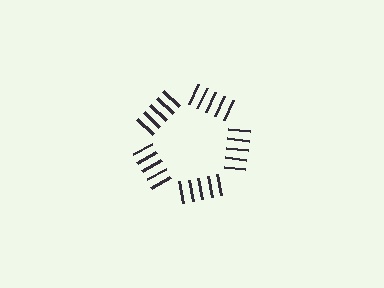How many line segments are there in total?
25 — 5 along each of the 5 edges.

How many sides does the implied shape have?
5 sides — the line-ends trace a pentagon.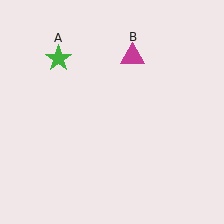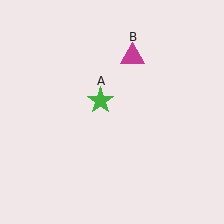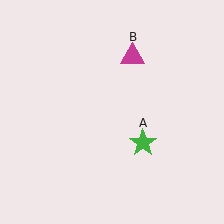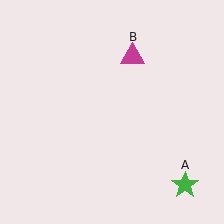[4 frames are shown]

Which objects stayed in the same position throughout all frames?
Magenta triangle (object B) remained stationary.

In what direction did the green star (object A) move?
The green star (object A) moved down and to the right.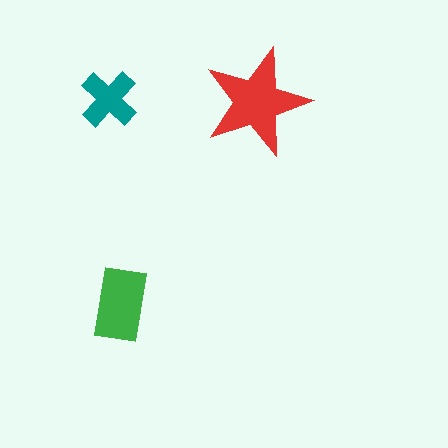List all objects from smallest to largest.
The teal cross, the green rectangle, the red star.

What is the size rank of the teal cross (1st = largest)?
3rd.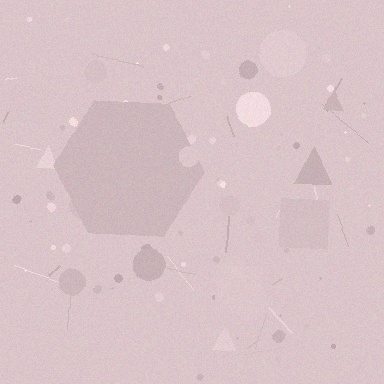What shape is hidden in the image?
A hexagon is hidden in the image.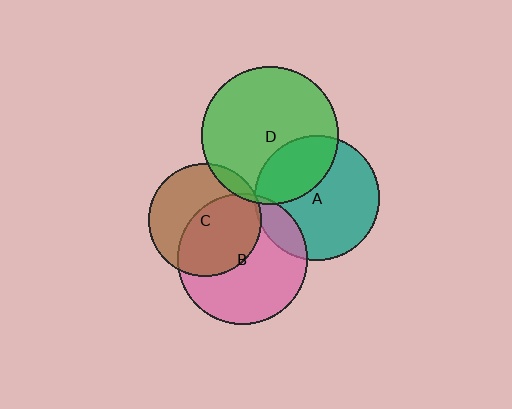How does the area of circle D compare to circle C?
Approximately 1.5 times.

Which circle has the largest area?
Circle D (green).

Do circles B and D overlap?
Yes.